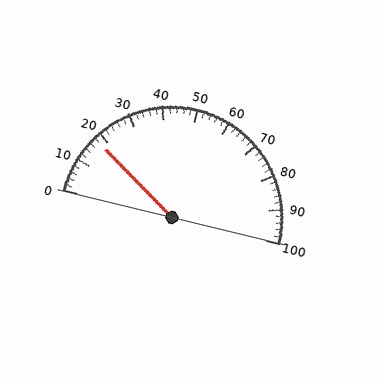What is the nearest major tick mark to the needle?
The nearest major tick mark is 20.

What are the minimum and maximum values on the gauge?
The gauge ranges from 0 to 100.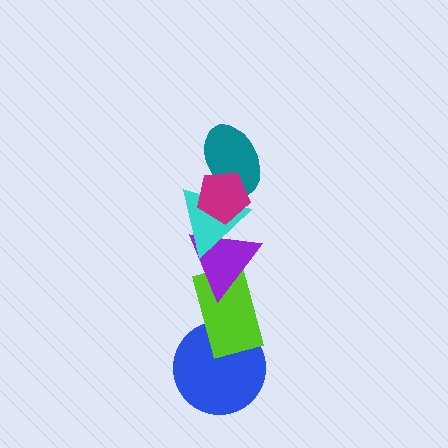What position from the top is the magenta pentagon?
The magenta pentagon is 1st from the top.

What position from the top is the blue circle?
The blue circle is 6th from the top.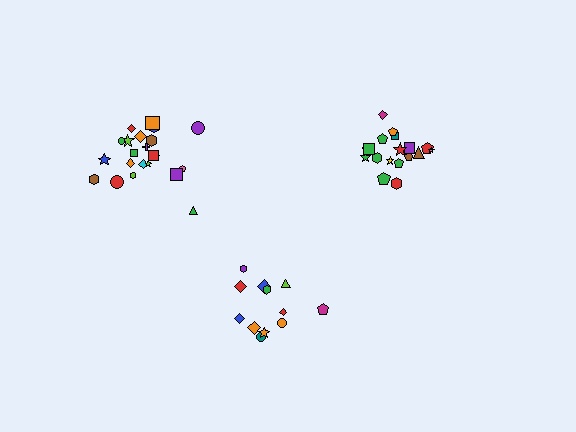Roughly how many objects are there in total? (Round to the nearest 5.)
Roughly 50 objects in total.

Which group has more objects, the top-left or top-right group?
The top-left group.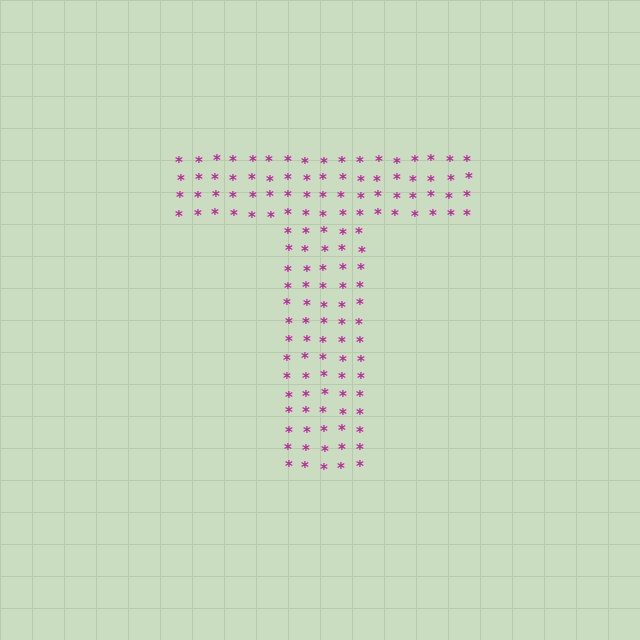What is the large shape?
The large shape is the letter T.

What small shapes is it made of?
It is made of small asterisks.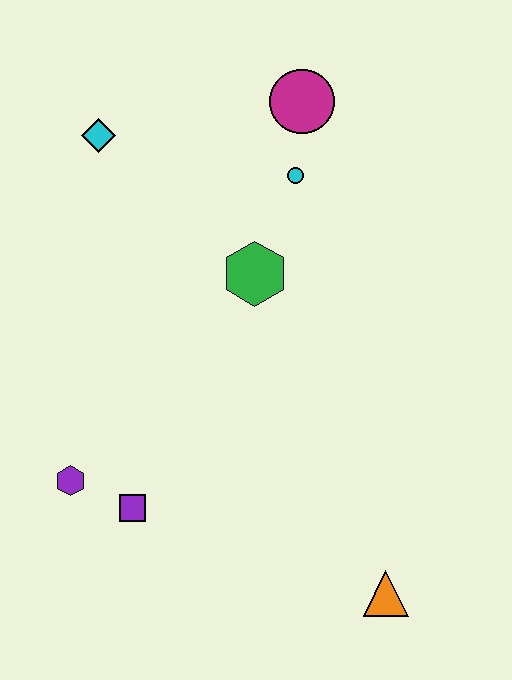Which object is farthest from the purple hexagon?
The magenta circle is farthest from the purple hexagon.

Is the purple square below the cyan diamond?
Yes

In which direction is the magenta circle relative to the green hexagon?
The magenta circle is above the green hexagon.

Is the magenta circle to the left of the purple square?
No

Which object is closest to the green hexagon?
The cyan circle is closest to the green hexagon.